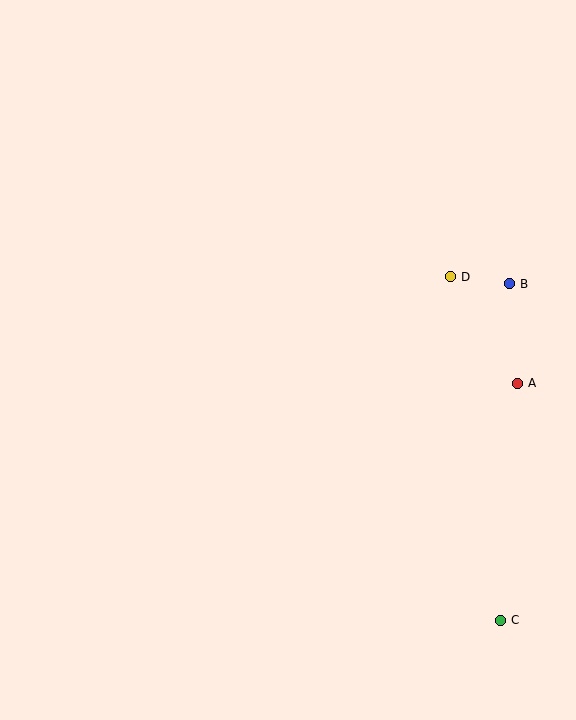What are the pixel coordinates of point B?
Point B is at (509, 284).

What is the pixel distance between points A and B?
The distance between A and B is 100 pixels.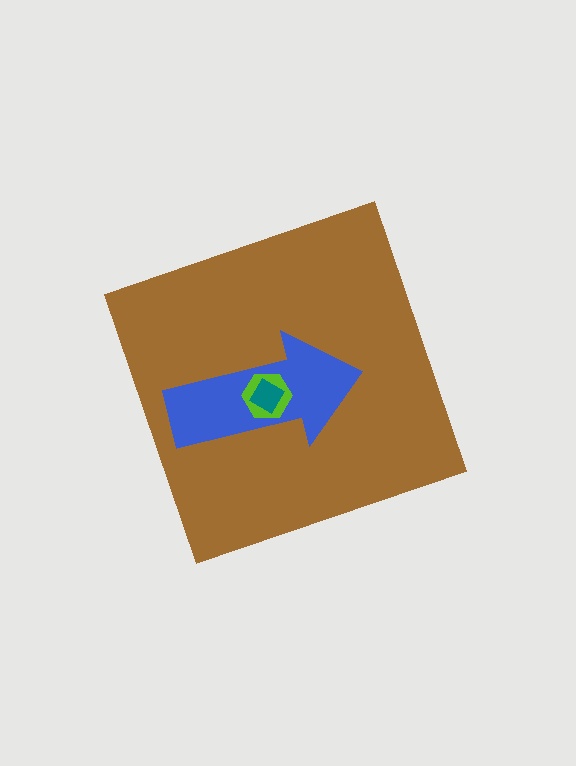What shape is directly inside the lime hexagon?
The teal diamond.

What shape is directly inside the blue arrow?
The lime hexagon.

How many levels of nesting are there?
4.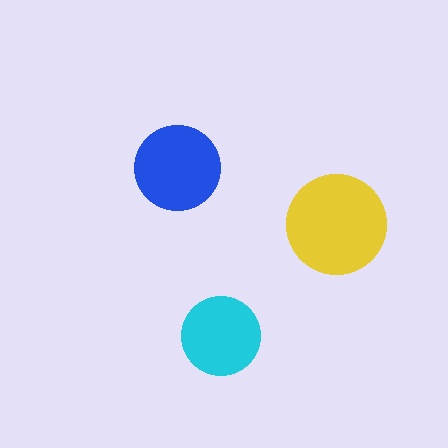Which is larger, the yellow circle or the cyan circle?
The yellow one.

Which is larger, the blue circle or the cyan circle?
The blue one.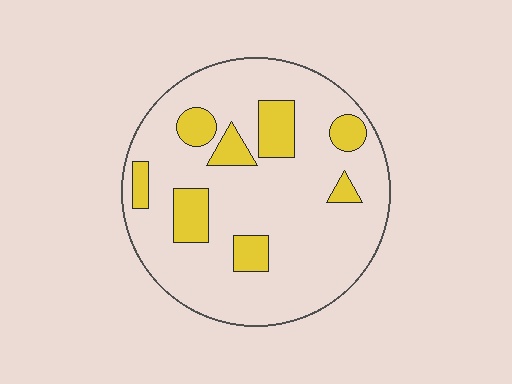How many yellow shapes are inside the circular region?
8.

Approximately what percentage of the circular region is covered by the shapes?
Approximately 20%.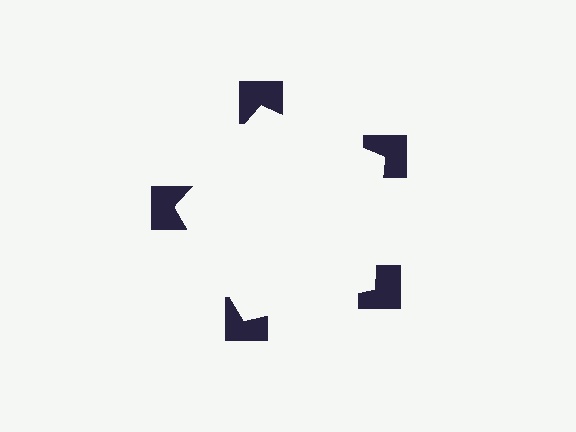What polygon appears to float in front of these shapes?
An illusory pentagon — its edges are inferred from the aligned wedge cuts in the notched squares, not physically drawn.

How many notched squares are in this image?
There are 5 — one at each vertex of the illusory pentagon.